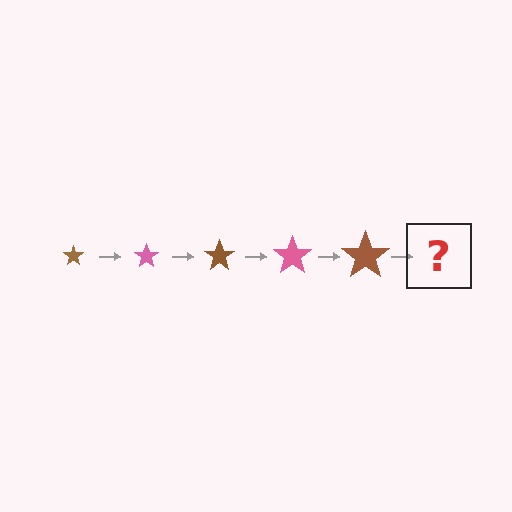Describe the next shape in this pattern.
It should be a pink star, larger than the previous one.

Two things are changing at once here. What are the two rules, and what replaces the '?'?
The two rules are that the star grows larger each step and the color cycles through brown and pink. The '?' should be a pink star, larger than the previous one.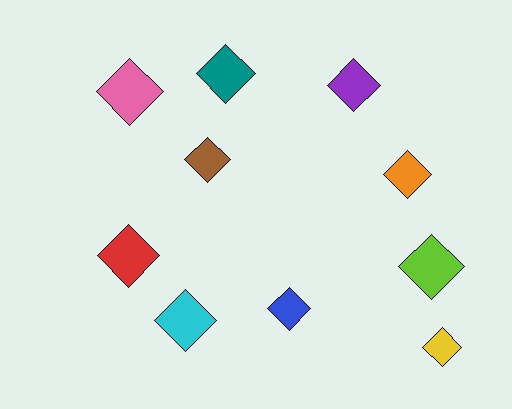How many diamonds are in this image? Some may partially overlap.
There are 10 diamonds.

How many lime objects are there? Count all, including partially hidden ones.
There is 1 lime object.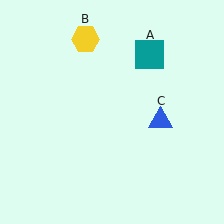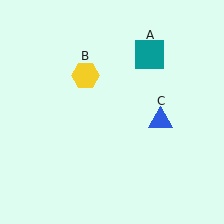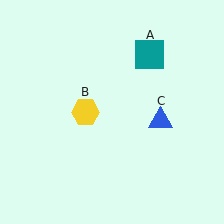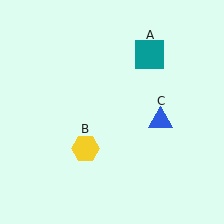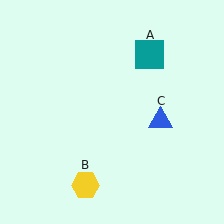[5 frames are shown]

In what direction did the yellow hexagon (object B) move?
The yellow hexagon (object B) moved down.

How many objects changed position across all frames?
1 object changed position: yellow hexagon (object B).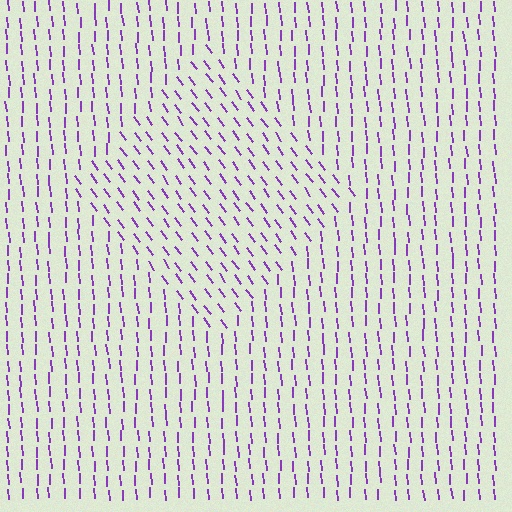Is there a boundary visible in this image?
Yes, there is a texture boundary formed by a change in line orientation.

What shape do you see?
I see a diamond.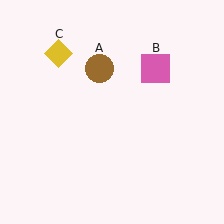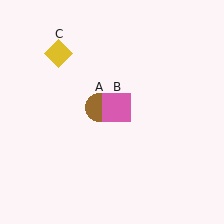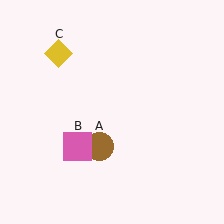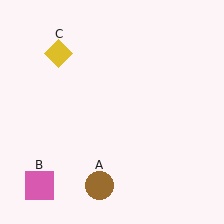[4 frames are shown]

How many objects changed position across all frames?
2 objects changed position: brown circle (object A), pink square (object B).